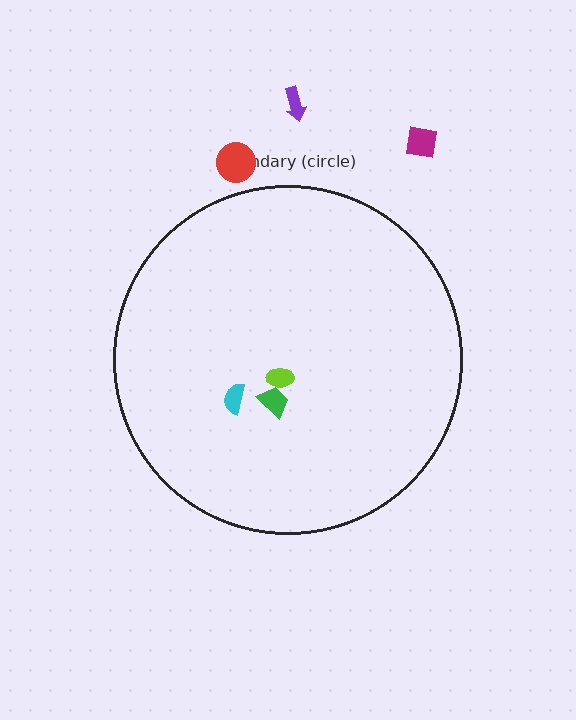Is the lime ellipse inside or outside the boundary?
Inside.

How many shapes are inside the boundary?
3 inside, 3 outside.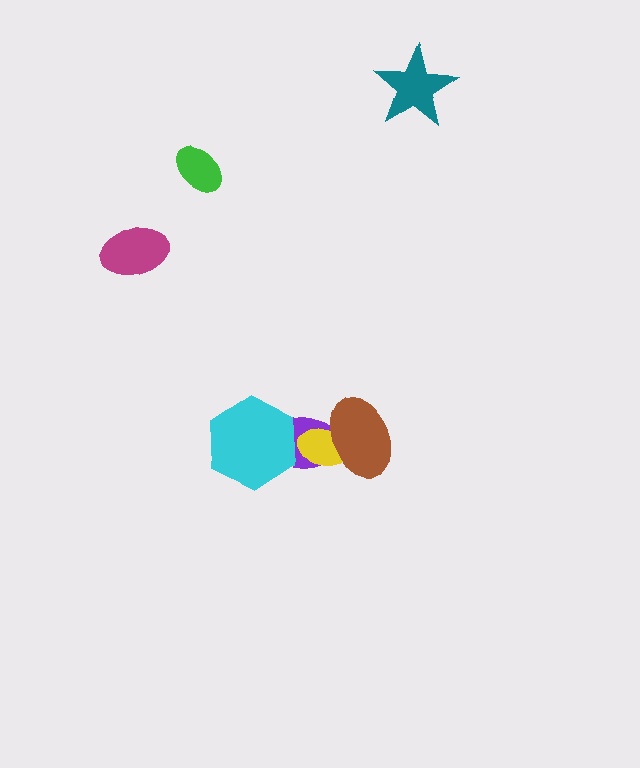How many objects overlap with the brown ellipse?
2 objects overlap with the brown ellipse.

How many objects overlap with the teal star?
0 objects overlap with the teal star.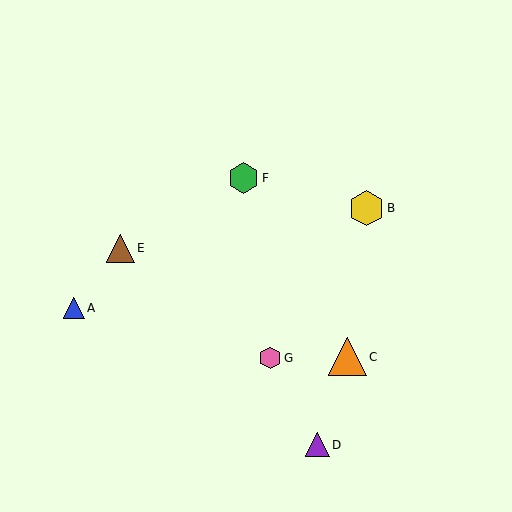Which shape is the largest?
The orange triangle (labeled C) is the largest.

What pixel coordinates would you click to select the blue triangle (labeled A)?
Click at (74, 308) to select the blue triangle A.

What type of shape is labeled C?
Shape C is an orange triangle.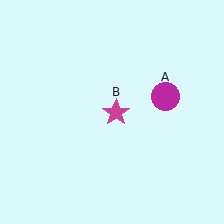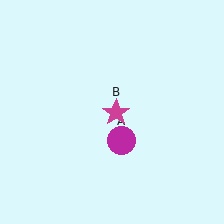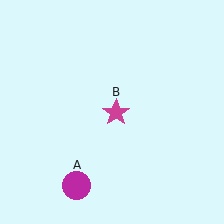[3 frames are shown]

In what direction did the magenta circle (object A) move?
The magenta circle (object A) moved down and to the left.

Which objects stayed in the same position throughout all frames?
Magenta star (object B) remained stationary.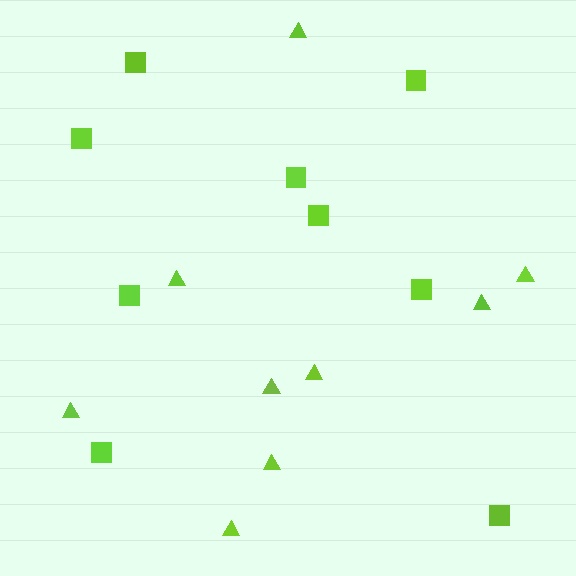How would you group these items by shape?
There are 2 groups: one group of squares (9) and one group of triangles (9).